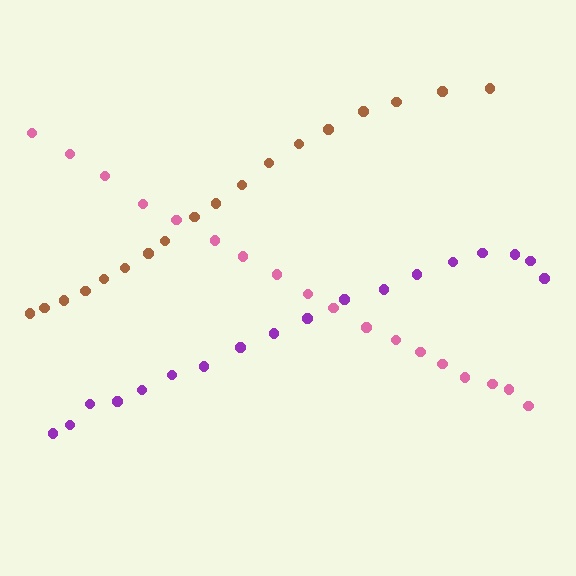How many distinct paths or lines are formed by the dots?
There are 3 distinct paths.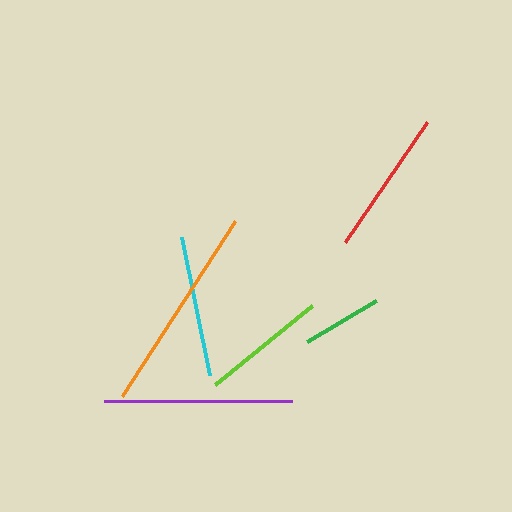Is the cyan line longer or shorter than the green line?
The cyan line is longer than the green line.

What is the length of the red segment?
The red segment is approximately 146 pixels long.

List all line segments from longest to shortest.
From longest to shortest: orange, purple, red, cyan, lime, green.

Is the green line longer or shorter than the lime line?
The lime line is longer than the green line.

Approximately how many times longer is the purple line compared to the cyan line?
The purple line is approximately 1.3 times the length of the cyan line.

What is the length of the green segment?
The green segment is approximately 81 pixels long.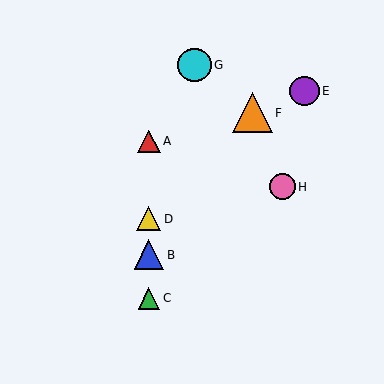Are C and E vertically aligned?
No, C is at x≈149 and E is at x≈304.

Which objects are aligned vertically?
Objects A, B, C, D are aligned vertically.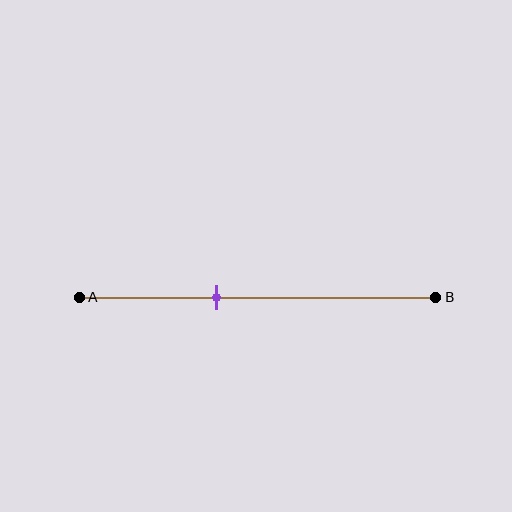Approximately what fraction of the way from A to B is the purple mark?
The purple mark is approximately 40% of the way from A to B.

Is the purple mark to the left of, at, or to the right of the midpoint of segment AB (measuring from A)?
The purple mark is to the left of the midpoint of segment AB.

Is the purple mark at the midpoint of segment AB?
No, the mark is at about 40% from A, not at the 50% midpoint.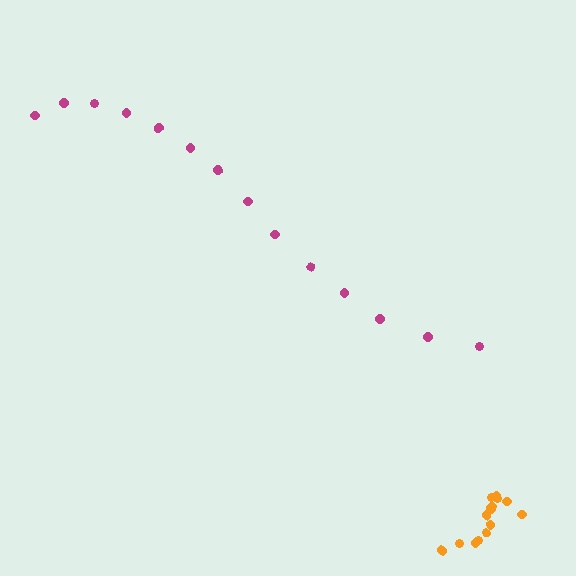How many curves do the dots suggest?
There are 2 distinct paths.